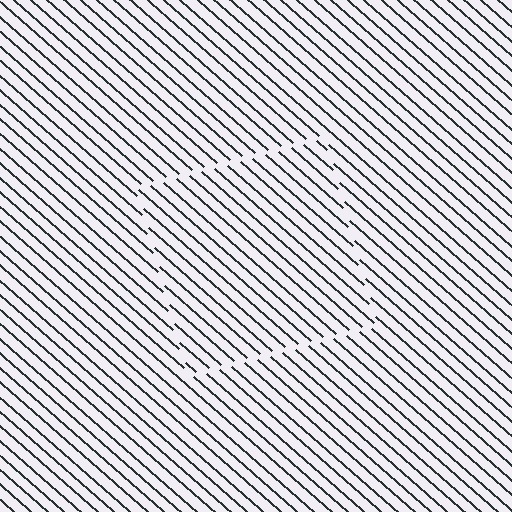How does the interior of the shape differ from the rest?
The interior of the shape contains the same grating, shifted by half a period — the contour is defined by the phase discontinuity where line-ends from the inner and outer gratings abut.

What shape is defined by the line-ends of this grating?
An illusory square. The interior of the shape contains the same grating, shifted by half a period — the contour is defined by the phase discontinuity where line-ends from the inner and outer gratings abut.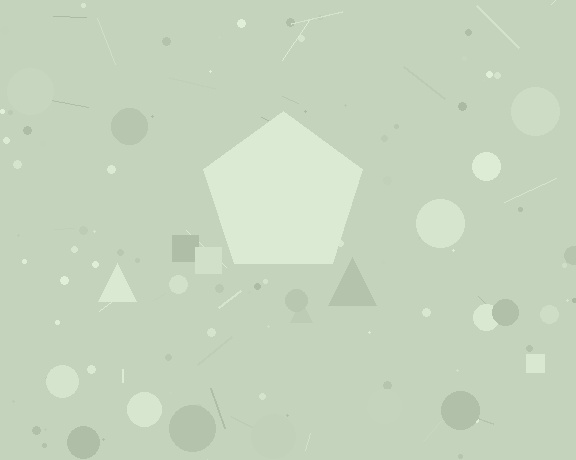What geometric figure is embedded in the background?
A pentagon is embedded in the background.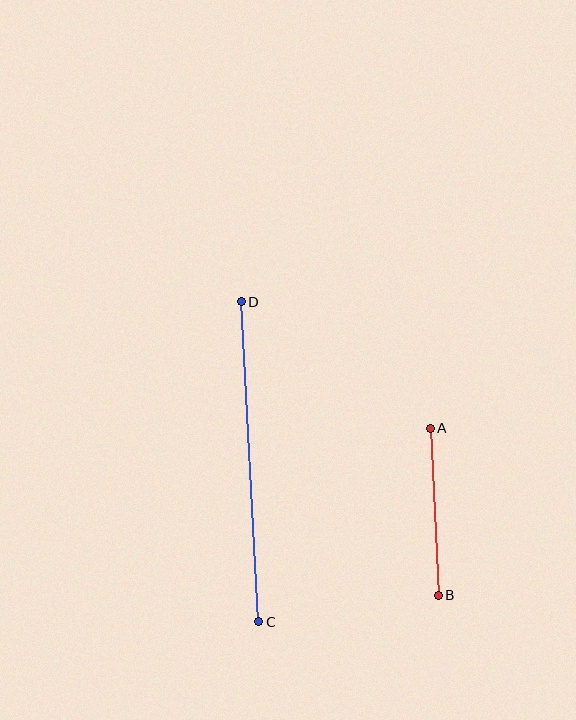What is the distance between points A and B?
The distance is approximately 167 pixels.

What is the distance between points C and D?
The distance is approximately 321 pixels.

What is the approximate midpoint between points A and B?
The midpoint is at approximately (434, 512) pixels.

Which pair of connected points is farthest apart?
Points C and D are farthest apart.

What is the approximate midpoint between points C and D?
The midpoint is at approximately (250, 462) pixels.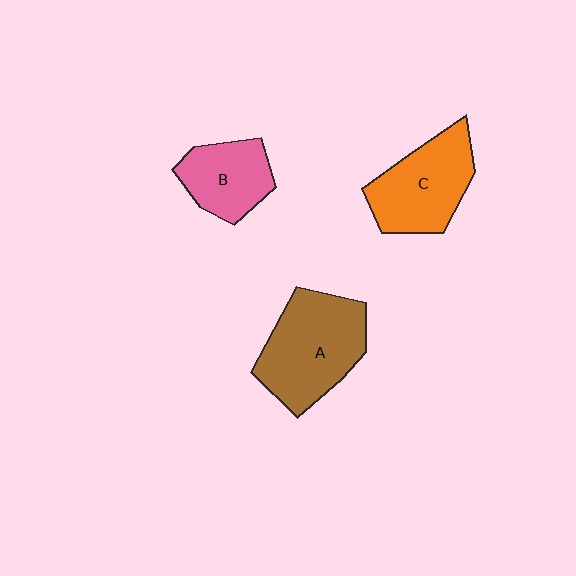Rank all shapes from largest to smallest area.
From largest to smallest: A (brown), C (orange), B (pink).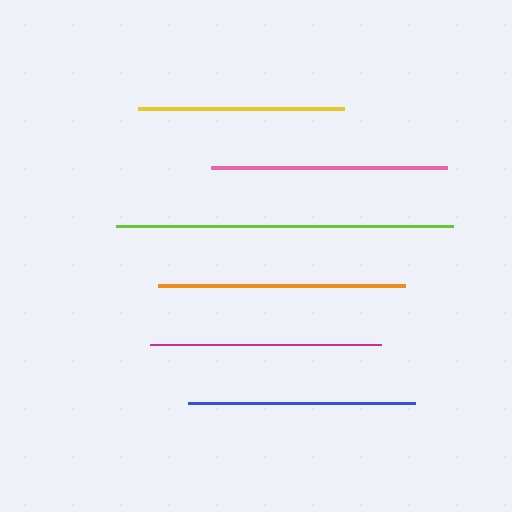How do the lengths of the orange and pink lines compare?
The orange and pink lines are approximately the same length.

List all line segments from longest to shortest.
From longest to shortest: lime, orange, pink, magenta, blue, yellow.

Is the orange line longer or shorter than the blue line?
The orange line is longer than the blue line.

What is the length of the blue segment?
The blue segment is approximately 227 pixels long.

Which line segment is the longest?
The lime line is the longest at approximately 337 pixels.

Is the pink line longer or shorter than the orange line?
The orange line is longer than the pink line.